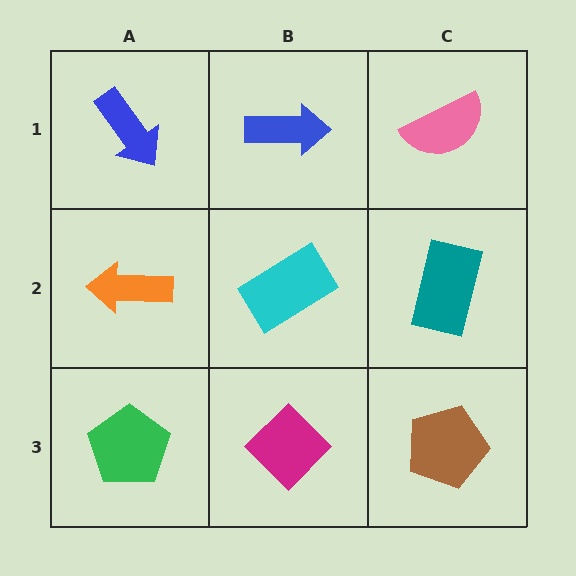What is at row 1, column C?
A pink semicircle.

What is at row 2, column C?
A teal rectangle.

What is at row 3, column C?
A brown pentagon.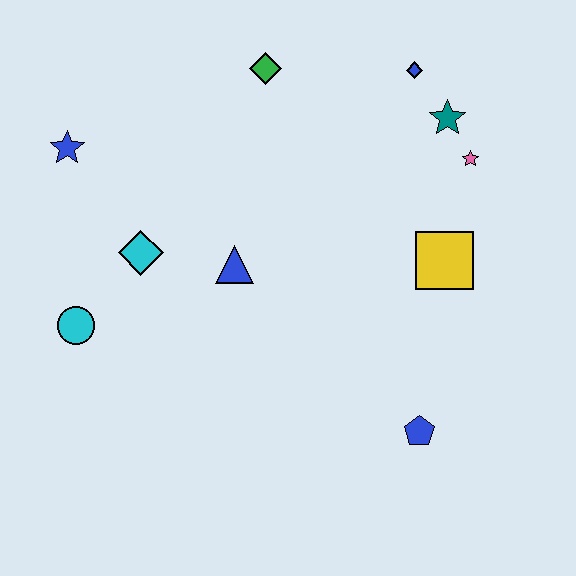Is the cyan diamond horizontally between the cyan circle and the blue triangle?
Yes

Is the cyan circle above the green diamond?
No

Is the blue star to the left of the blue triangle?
Yes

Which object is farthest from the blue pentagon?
The blue star is farthest from the blue pentagon.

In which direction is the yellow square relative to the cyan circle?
The yellow square is to the right of the cyan circle.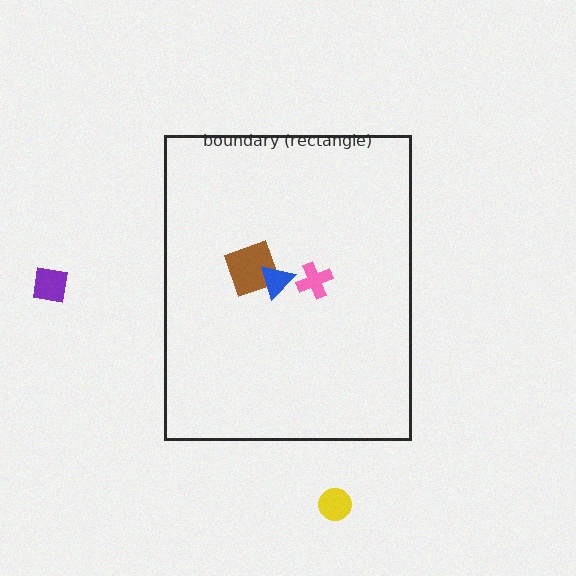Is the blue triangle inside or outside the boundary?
Inside.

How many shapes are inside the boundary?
3 inside, 2 outside.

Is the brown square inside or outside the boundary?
Inside.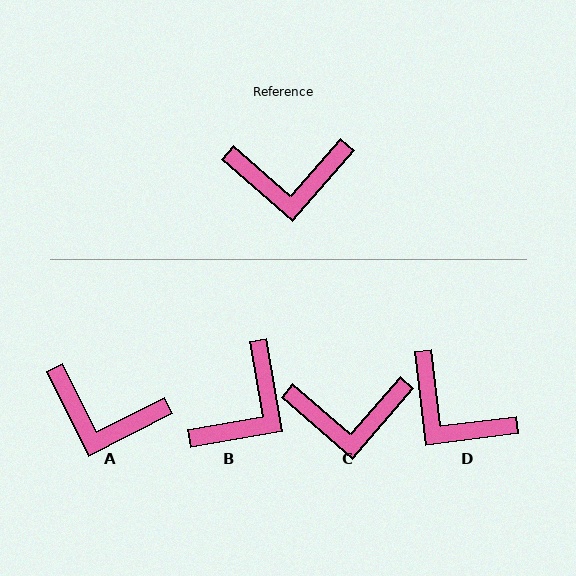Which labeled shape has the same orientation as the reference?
C.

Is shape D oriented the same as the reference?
No, it is off by about 42 degrees.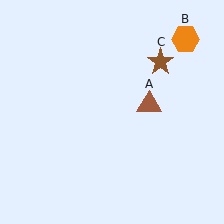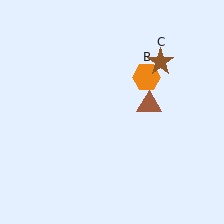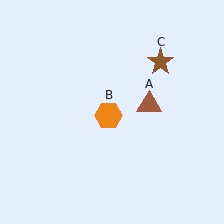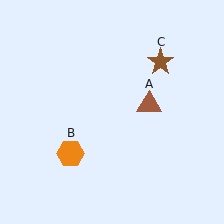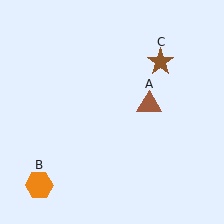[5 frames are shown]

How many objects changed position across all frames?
1 object changed position: orange hexagon (object B).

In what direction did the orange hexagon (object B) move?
The orange hexagon (object B) moved down and to the left.